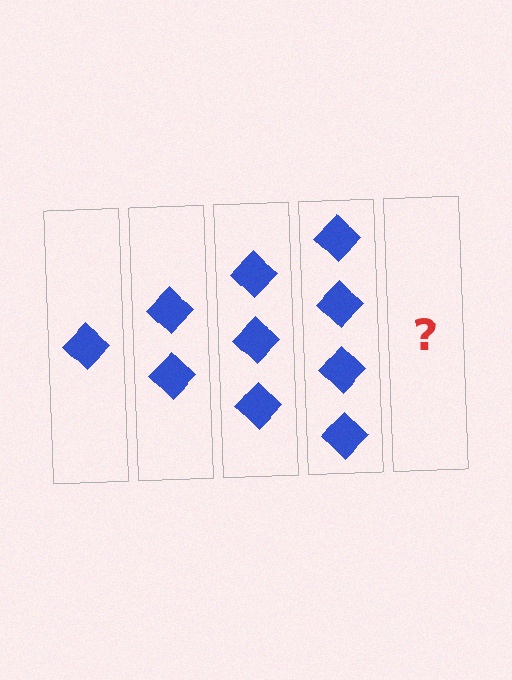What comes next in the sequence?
The next element should be 5 diamonds.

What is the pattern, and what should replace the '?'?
The pattern is that each step adds one more diamond. The '?' should be 5 diamonds.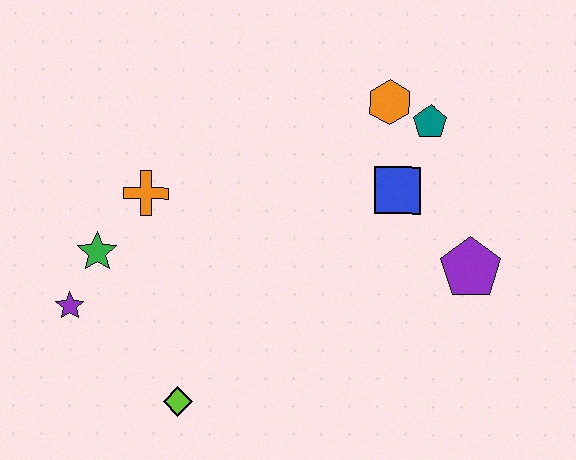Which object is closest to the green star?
The purple star is closest to the green star.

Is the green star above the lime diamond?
Yes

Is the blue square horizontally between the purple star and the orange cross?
No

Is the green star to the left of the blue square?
Yes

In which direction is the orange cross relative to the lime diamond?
The orange cross is above the lime diamond.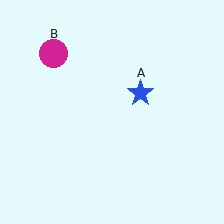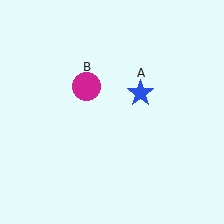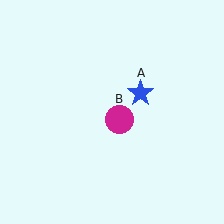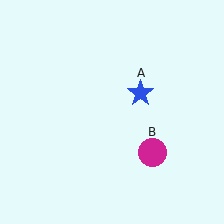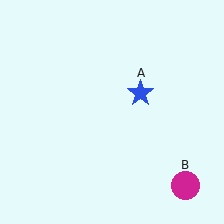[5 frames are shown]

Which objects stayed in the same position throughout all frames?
Blue star (object A) remained stationary.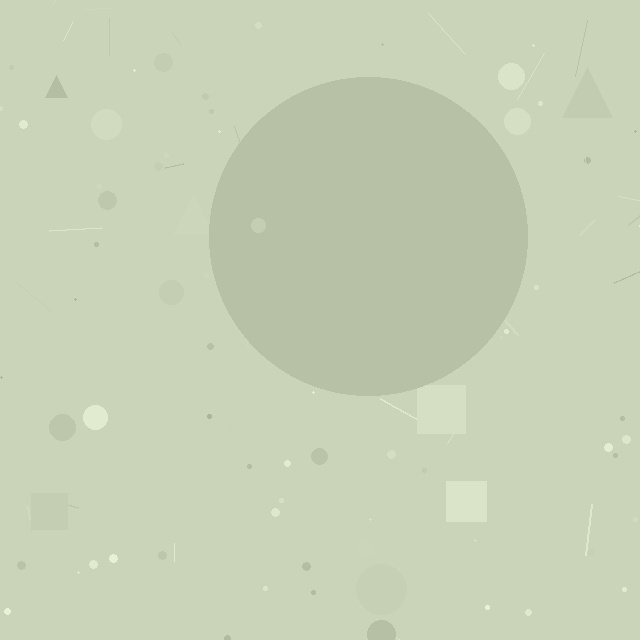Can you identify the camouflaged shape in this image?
The camouflaged shape is a circle.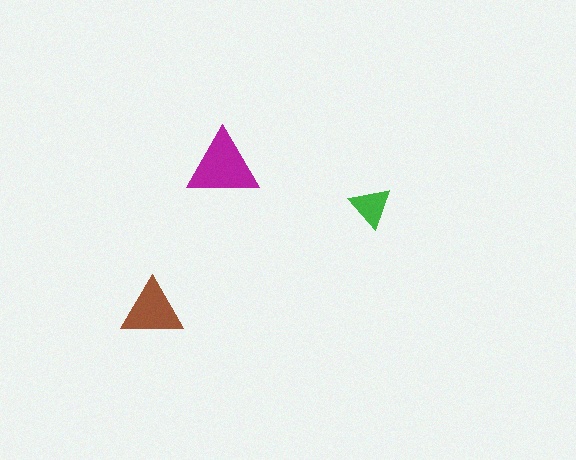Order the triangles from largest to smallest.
the magenta one, the brown one, the green one.